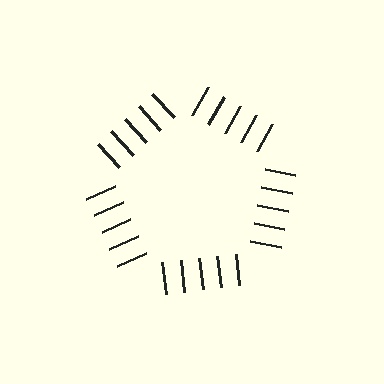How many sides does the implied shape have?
5 sides — the line-ends trace a pentagon.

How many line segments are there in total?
25 — 5 along each of the 5 edges.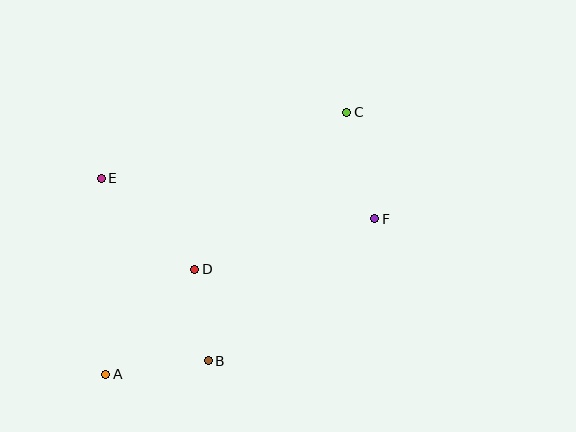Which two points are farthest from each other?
Points A and C are farthest from each other.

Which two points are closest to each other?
Points B and D are closest to each other.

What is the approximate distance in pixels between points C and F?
The distance between C and F is approximately 110 pixels.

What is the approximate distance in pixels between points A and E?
The distance between A and E is approximately 196 pixels.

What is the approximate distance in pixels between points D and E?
The distance between D and E is approximately 130 pixels.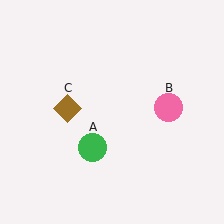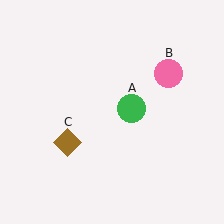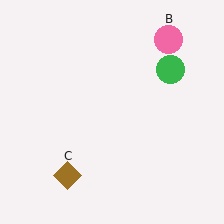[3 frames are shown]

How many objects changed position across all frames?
3 objects changed position: green circle (object A), pink circle (object B), brown diamond (object C).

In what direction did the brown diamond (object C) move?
The brown diamond (object C) moved down.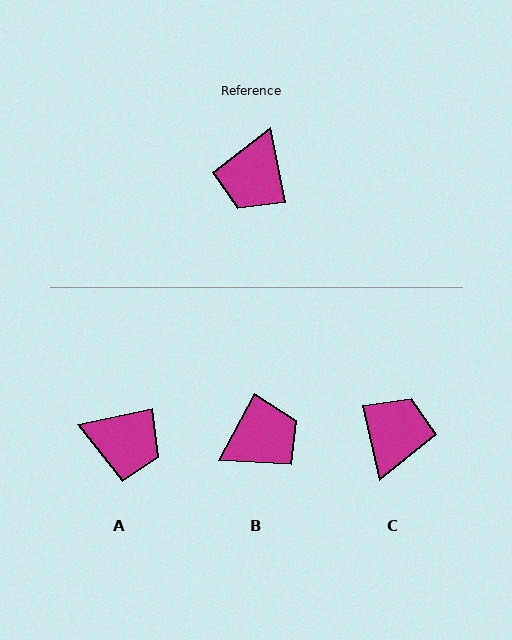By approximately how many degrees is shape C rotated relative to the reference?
Approximately 179 degrees clockwise.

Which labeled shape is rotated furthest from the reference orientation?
C, about 179 degrees away.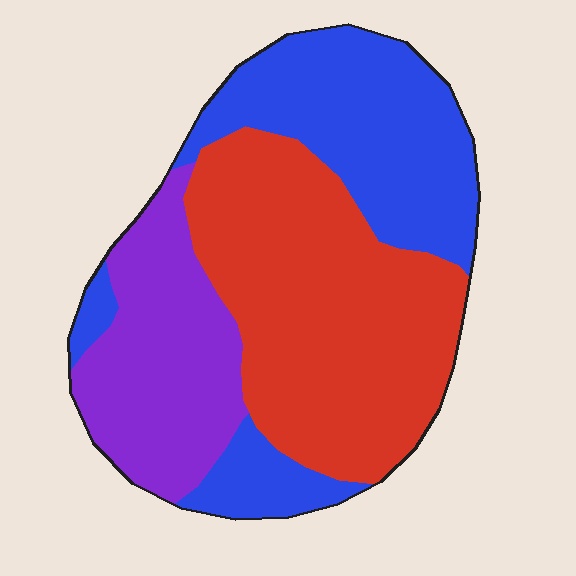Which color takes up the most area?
Red, at roughly 45%.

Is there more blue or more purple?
Blue.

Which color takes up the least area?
Purple, at roughly 25%.